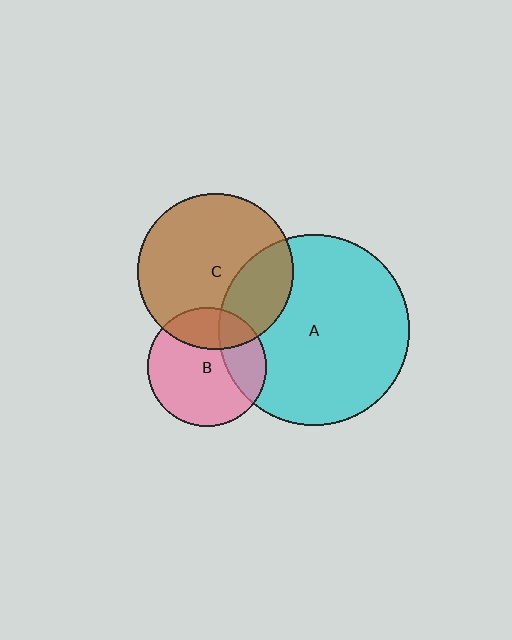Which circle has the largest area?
Circle A (cyan).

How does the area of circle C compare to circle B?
Approximately 1.7 times.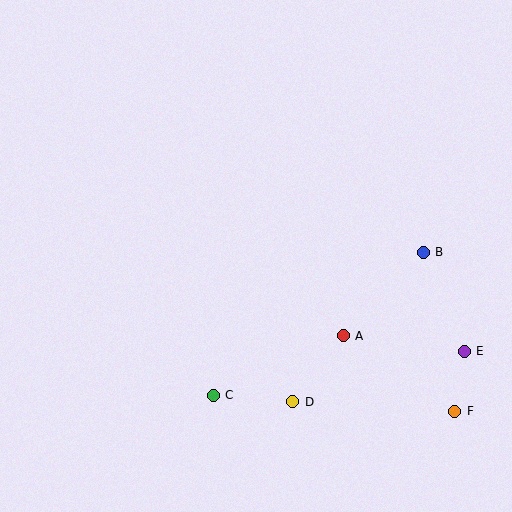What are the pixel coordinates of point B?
Point B is at (423, 252).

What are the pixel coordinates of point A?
Point A is at (343, 336).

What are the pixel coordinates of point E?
Point E is at (464, 351).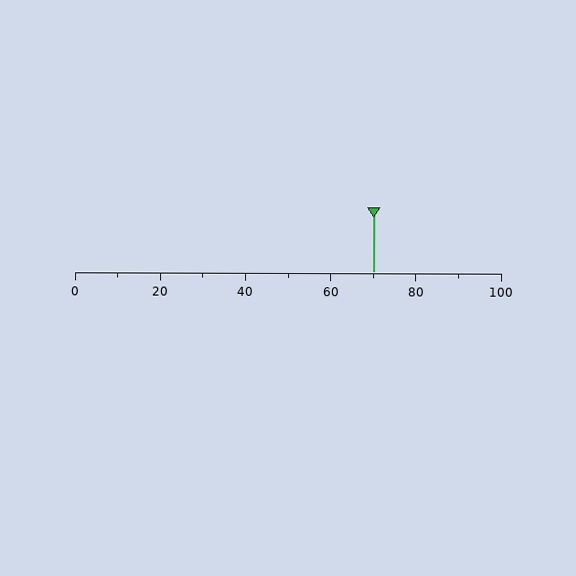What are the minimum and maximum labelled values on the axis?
The axis runs from 0 to 100.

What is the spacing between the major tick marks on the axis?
The major ticks are spaced 20 apart.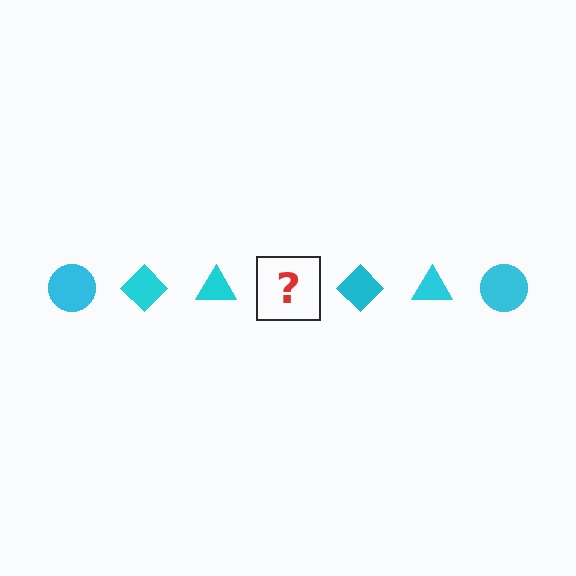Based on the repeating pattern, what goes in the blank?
The blank should be a cyan circle.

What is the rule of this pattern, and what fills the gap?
The rule is that the pattern cycles through circle, diamond, triangle shapes in cyan. The gap should be filled with a cyan circle.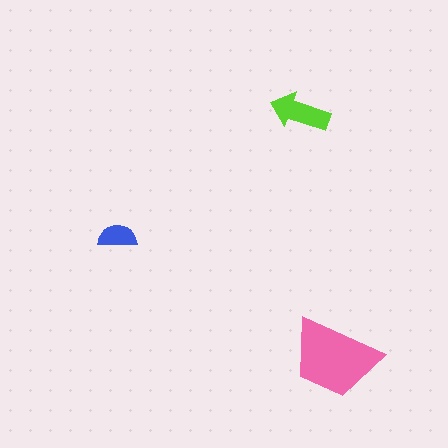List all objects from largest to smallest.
The pink trapezoid, the lime arrow, the blue semicircle.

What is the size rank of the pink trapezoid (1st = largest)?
1st.